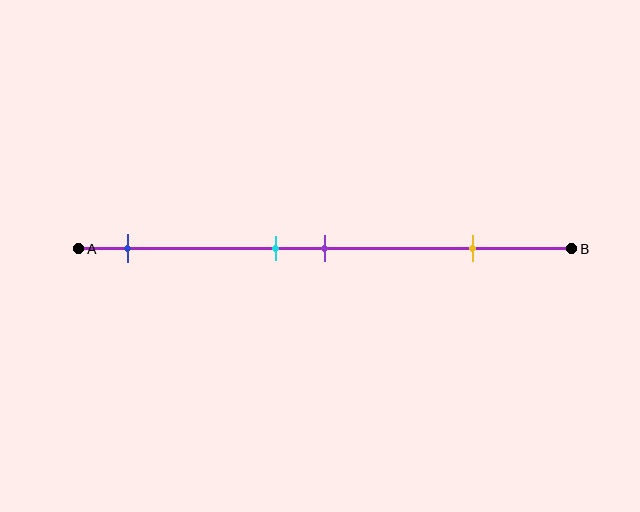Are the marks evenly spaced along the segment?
No, the marks are not evenly spaced.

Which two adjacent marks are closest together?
The cyan and purple marks are the closest adjacent pair.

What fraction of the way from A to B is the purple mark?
The purple mark is approximately 50% (0.5) of the way from A to B.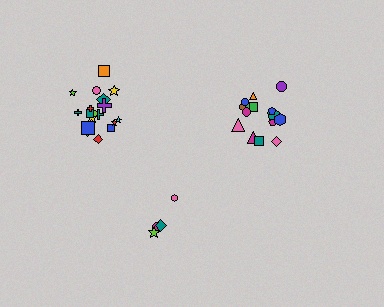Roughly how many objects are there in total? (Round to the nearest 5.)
Roughly 35 objects in total.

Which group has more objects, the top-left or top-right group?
The top-left group.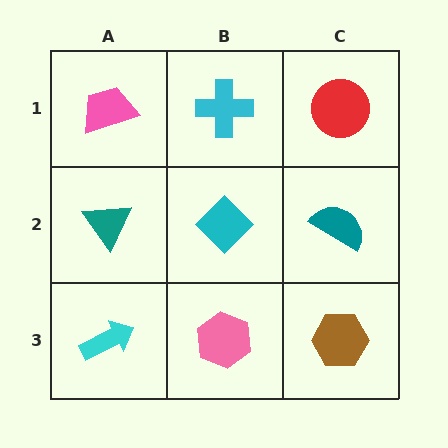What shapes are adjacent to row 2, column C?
A red circle (row 1, column C), a brown hexagon (row 3, column C), a cyan diamond (row 2, column B).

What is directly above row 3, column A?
A teal triangle.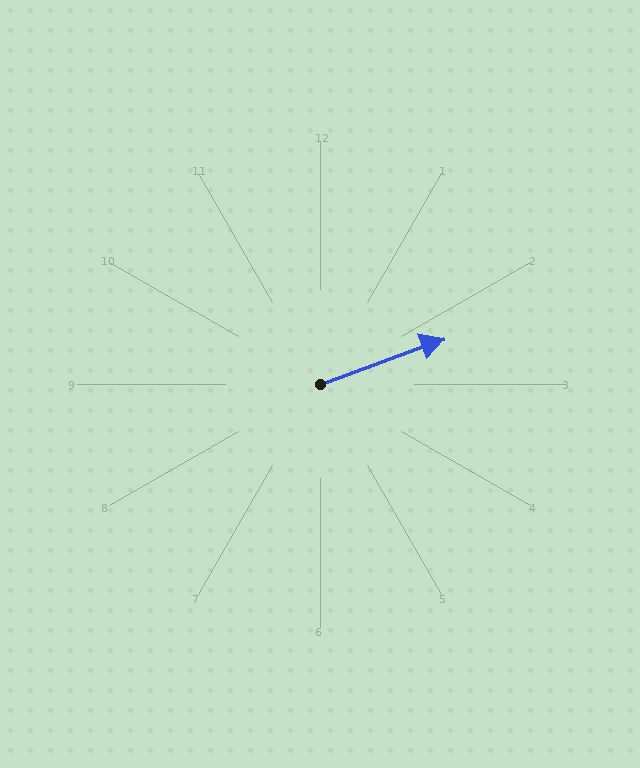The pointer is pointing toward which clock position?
Roughly 2 o'clock.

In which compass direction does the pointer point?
East.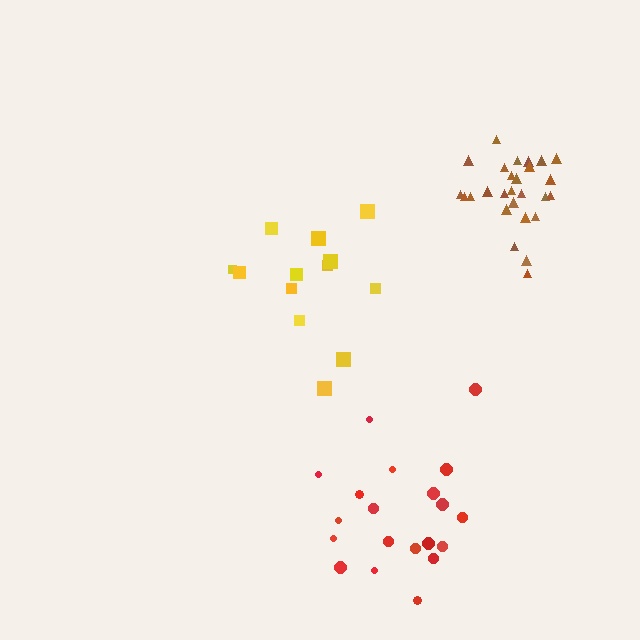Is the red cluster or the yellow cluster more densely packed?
Red.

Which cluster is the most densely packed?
Brown.